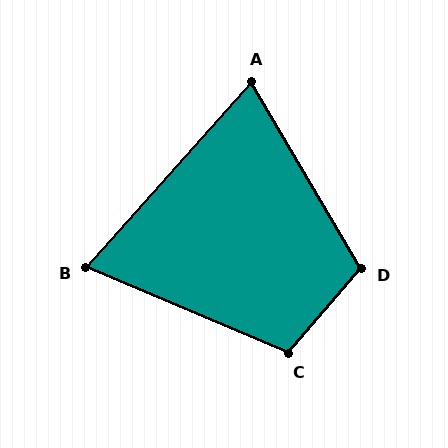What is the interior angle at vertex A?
Approximately 72 degrees (acute).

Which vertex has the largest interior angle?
D, at approximately 109 degrees.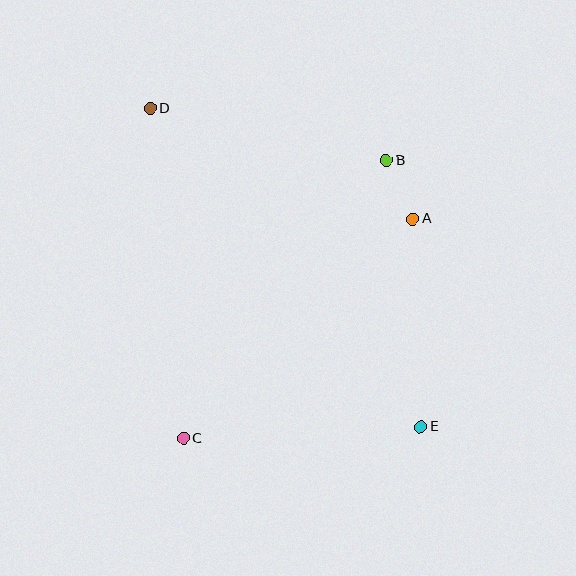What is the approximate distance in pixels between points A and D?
The distance between A and D is approximately 285 pixels.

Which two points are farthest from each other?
Points D and E are farthest from each other.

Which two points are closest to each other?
Points A and B are closest to each other.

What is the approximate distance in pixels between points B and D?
The distance between B and D is approximately 241 pixels.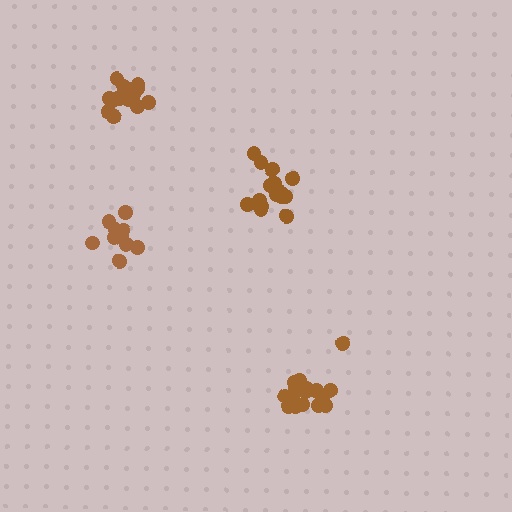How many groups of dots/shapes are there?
There are 4 groups.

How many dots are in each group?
Group 1: 12 dots, Group 2: 16 dots, Group 3: 17 dots, Group 4: 14 dots (59 total).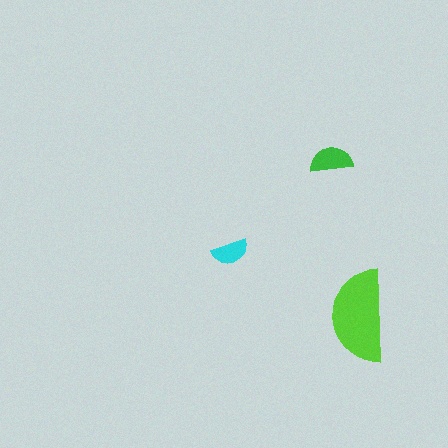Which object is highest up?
The green semicircle is topmost.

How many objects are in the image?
There are 3 objects in the image.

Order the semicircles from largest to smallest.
the lime one, the green one, the cyan one.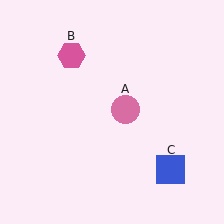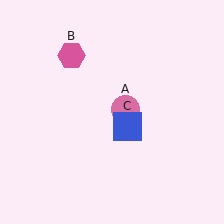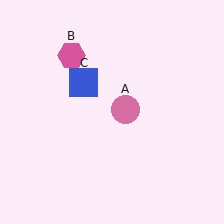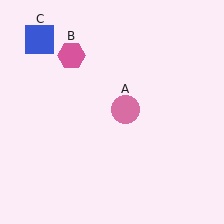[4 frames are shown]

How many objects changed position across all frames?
1 object changed position: blue square (object C).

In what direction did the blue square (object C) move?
The blue square (object C) moved up and to the left.